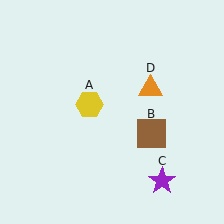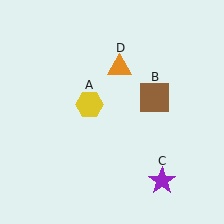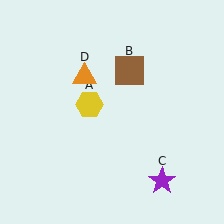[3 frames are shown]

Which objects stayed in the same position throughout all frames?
Yellow hexagon (object A) and purple star (object C) remained stationary.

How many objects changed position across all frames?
2 objects changed position: brown square (object B), orange triangle (object D).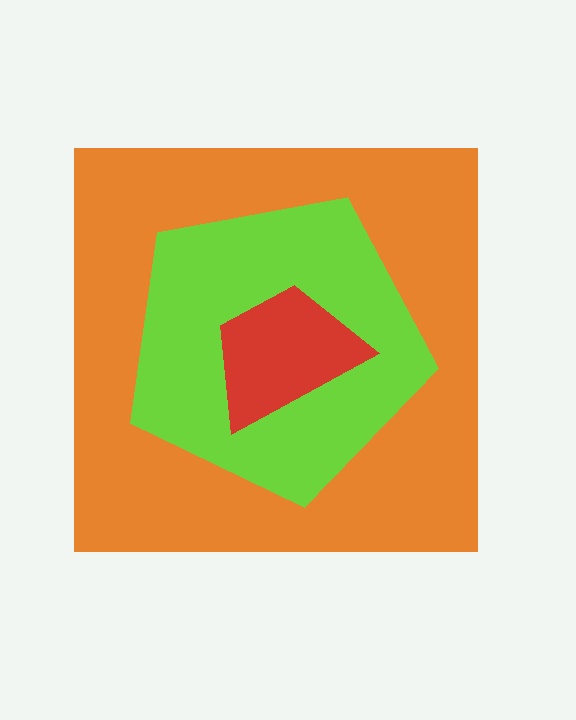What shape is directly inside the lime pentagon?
The red trapezoid.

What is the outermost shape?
The orange square.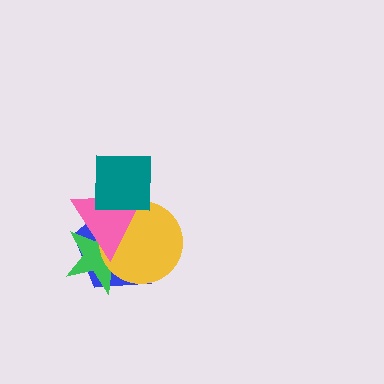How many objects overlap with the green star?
3 objects overlap with the green star.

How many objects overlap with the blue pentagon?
4 objects overlap with the blue pentagon.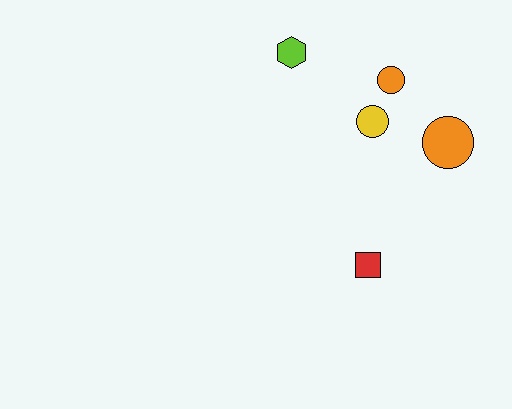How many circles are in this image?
There are 3 circles.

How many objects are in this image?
There are 5 objects.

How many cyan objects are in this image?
There are no cyan objects.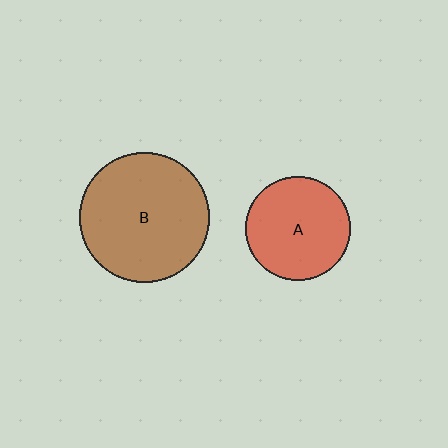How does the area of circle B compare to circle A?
Approximately 1.6 times.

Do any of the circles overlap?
No, none of the circles overlap.